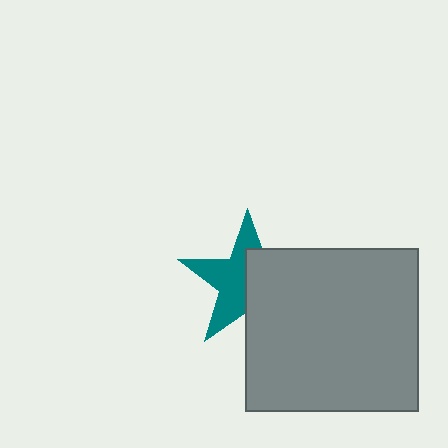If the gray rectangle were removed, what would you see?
You would see the complete teal star.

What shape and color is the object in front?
The object in front is a gray rectangle.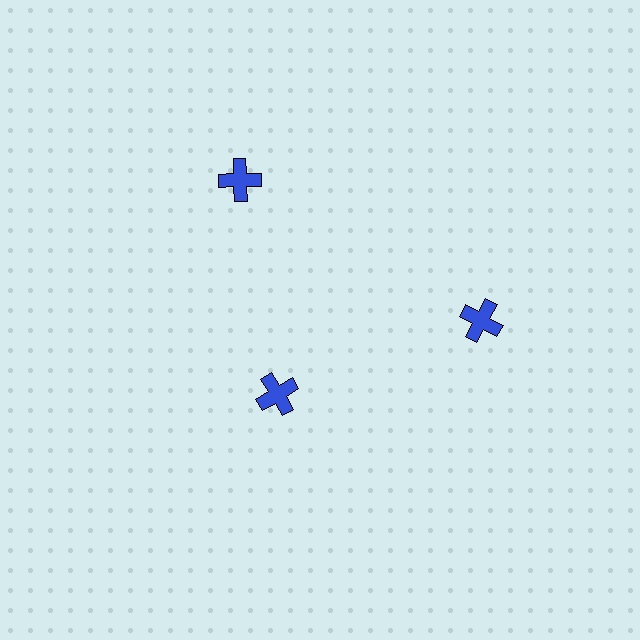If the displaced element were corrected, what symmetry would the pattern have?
It would have 3-fold rotational symmetry — the pattern would map onto itself every 120 degrees.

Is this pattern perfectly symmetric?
No. The 3 blue crosses are arranged in a ring, but one element near the 7 o'clock position is pulled inward toward the center, breaking the 3-fold rotational symmetry.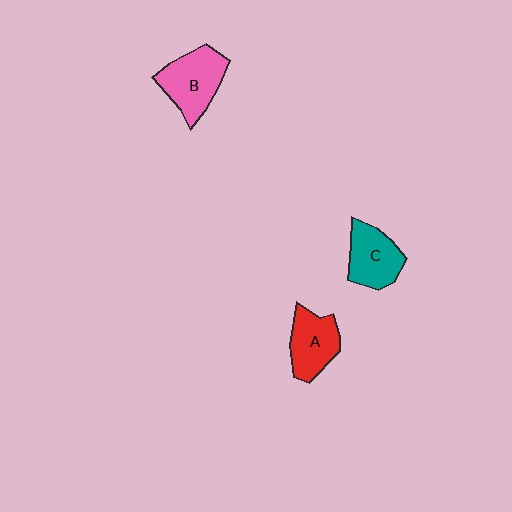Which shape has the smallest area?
Shape A (red).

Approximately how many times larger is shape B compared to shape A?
Approximately 1.2 times.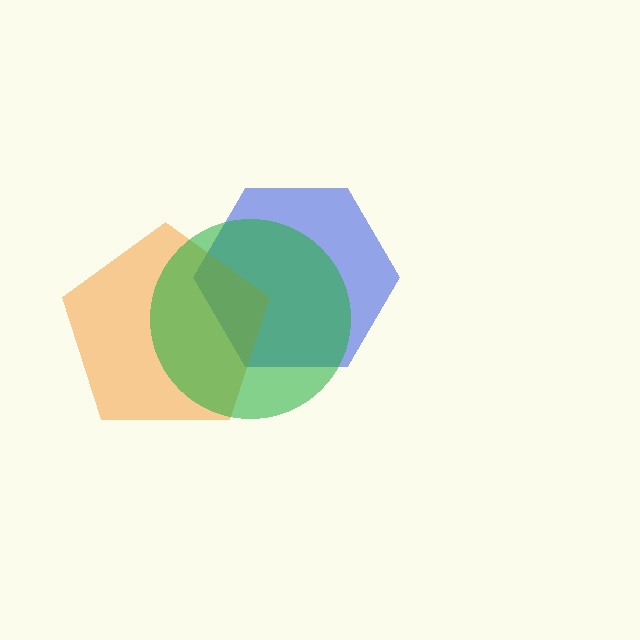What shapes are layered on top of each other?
The layered shapes are: a blue hexagon, an orange pentagon, a green circle.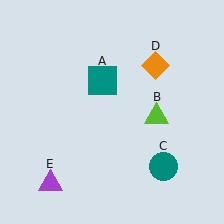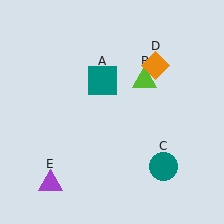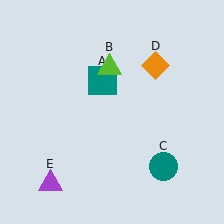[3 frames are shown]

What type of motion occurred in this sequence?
The lime triangle (object B) rotated counterclockwise around the center of the scene.